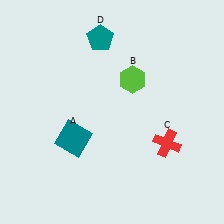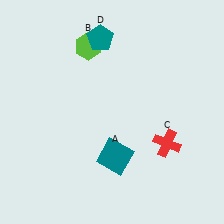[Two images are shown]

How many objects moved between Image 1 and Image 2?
2 objects moved between the two images.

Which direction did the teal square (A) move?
The teal square (A) moved right.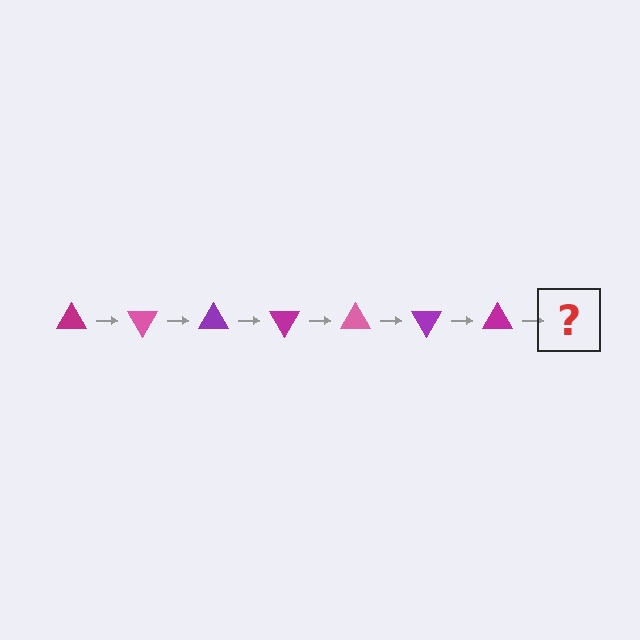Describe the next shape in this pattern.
It should be a pink triangle, rotated 420 degrees from the start.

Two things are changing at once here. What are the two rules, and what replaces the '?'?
The two rules are that it rotates 60 degrees each step and the color cycles through magenta, pink, and purple. The '?' should be a pink triangle, rotated 420 degrees from the start.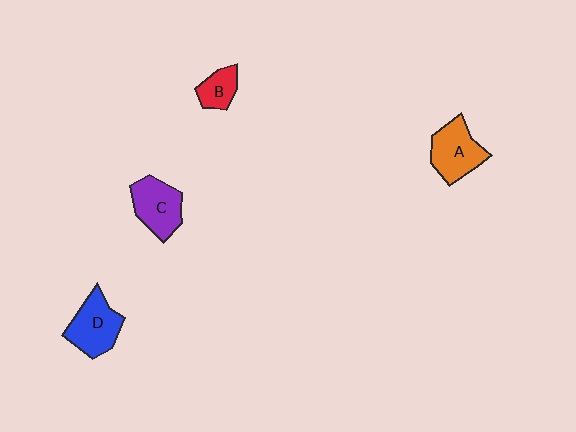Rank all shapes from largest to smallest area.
From largest to smallest: D (blue), A (orange), C (purple), B (red).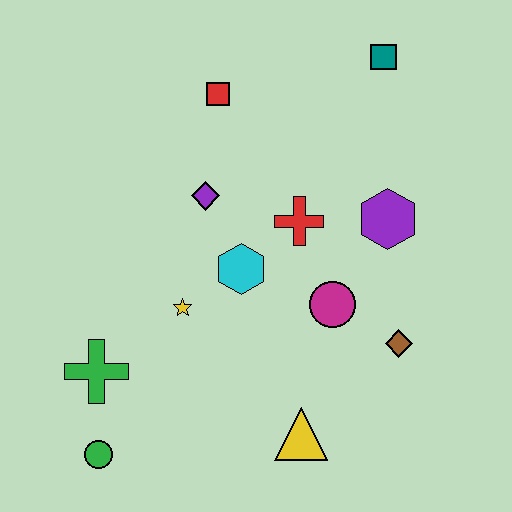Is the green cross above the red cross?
No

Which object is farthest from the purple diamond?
The green circle is farthest from the purple diamond.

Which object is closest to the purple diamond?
The cyan hexagon is closest to the purple diamond.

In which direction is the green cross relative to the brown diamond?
The green cross is to the left of the brown diamond.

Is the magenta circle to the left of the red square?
No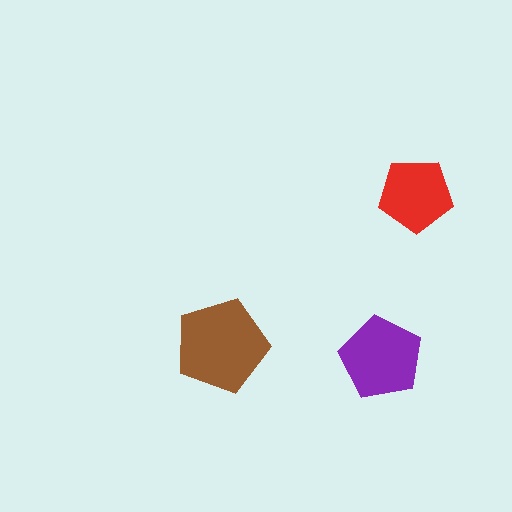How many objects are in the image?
There are 3 objects in the image.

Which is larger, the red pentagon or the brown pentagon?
The brown one.